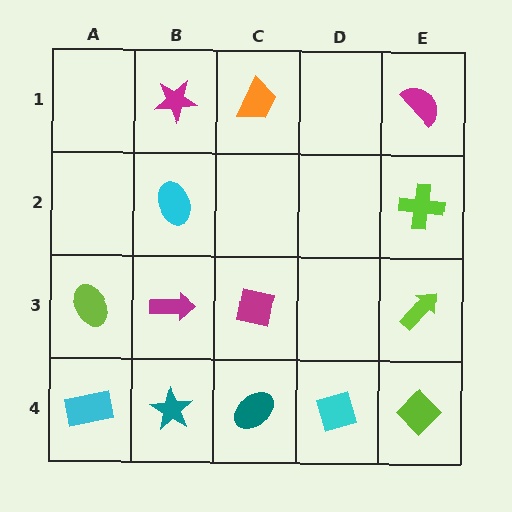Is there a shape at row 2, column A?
No, that cell is empty.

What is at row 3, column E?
A lime arrow.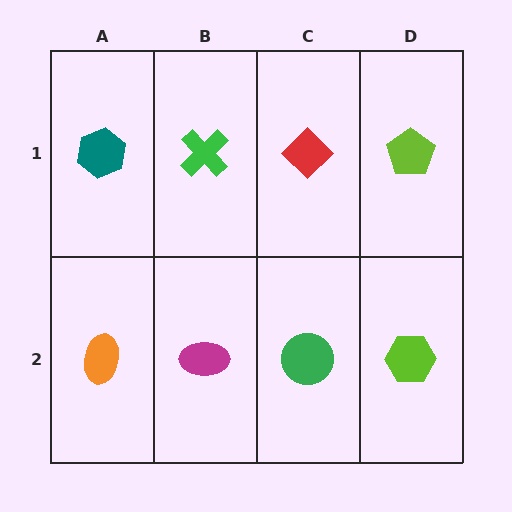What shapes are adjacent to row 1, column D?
A lime hexagon (row 2, column D), a red diamond (row 1, column C).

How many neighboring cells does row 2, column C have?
3.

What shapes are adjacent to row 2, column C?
A red diamond (row 1, column C), a magenta ellipse (row 2, column B), a lime hexagon (row 2, column D).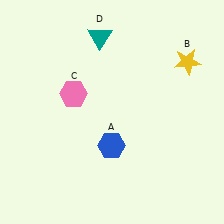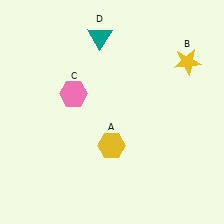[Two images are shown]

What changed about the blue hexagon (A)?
In Image 1, A is blue. In Image 2, it changed to yellow.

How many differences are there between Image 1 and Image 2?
There is 1 difference between the two images.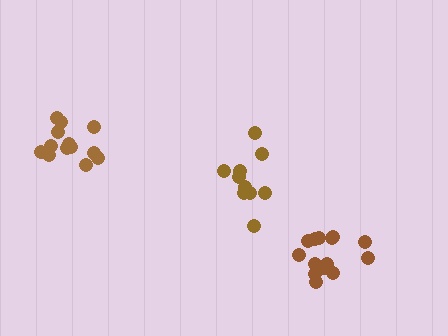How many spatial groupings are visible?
There are 3 spatial groupings.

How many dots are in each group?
Group 1: 13 dots, Group 2: 15 dots, Group 3: 10 dots (38 total).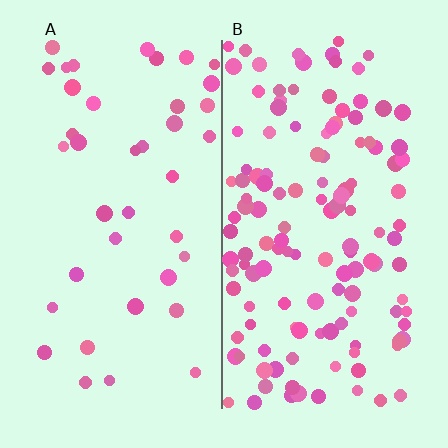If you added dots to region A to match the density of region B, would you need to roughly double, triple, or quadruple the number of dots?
Approximately triple.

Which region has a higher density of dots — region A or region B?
B (the right).